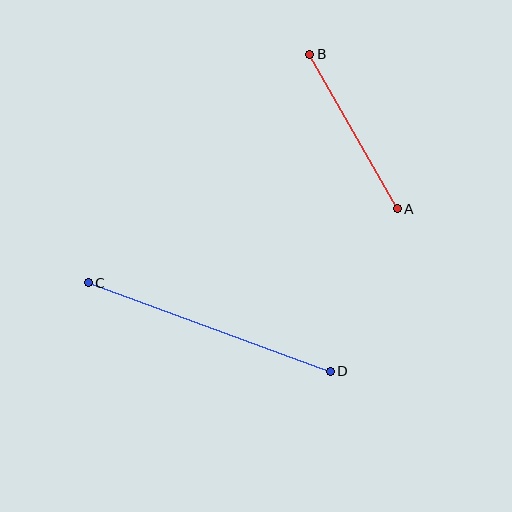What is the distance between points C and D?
The distance is approximately 258 pixels.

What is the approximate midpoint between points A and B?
The midpoint is at approximately (354, 132) pixels.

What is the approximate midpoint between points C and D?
The midpoint is at approximately (209, 327) pixels.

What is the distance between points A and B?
The distance is approximately 177 pixels.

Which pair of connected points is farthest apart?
Points C and D are farthest apart.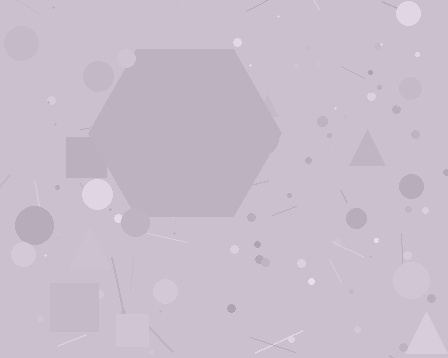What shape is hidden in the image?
A hexagon is hidden in the image.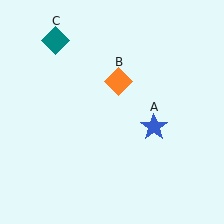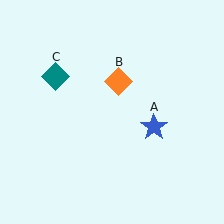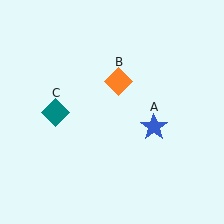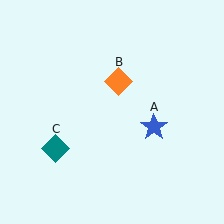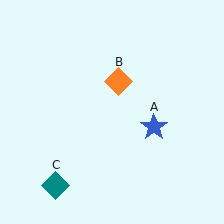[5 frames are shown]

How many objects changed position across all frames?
1 object changed position: teal diamond (object C).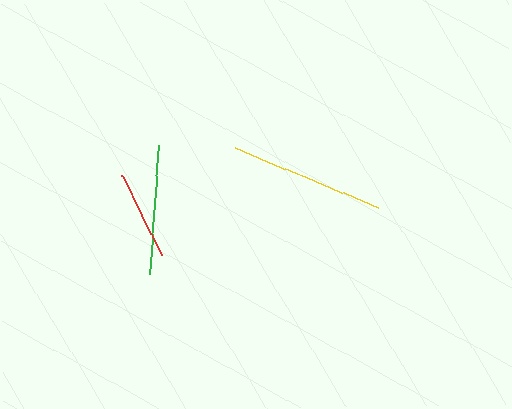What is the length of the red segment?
The red segment is approximately 89 pixels long.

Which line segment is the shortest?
The red line is the shortest at approximately 89 pixels.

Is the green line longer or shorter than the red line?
The green line is longer than the red line.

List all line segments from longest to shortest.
From longest to shortest: yellow, green, red.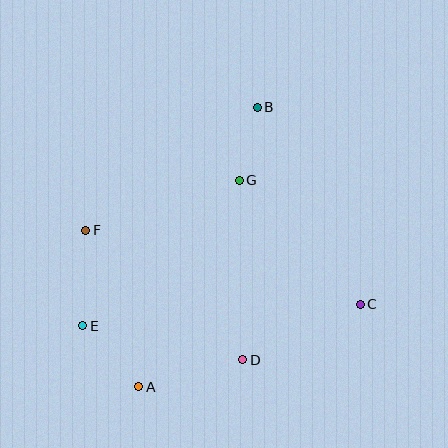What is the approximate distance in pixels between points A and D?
The distance between A and D is approximately 108 pixels.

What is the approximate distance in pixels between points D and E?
The distance between D and E is approximately 164 pixels.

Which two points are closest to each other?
Points B and G are closest to each other.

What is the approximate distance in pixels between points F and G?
The distance between F and G is approximately 161 pixels.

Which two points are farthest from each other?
Points A and B are farthest from each other.